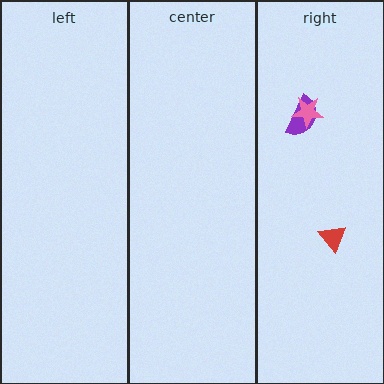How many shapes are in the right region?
3.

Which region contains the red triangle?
The right region.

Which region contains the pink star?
The right region.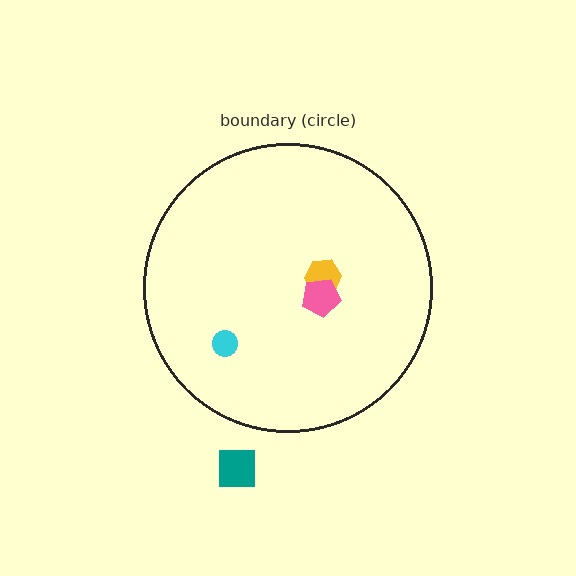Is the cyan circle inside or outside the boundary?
Inside.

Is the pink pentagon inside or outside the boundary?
Inside.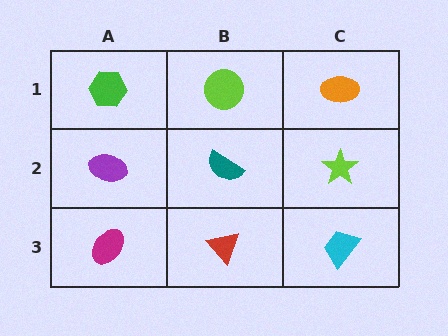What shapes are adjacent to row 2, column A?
A green hexagon (row 1, column A), a magenta ellipse (row 3, column A), a teal semicircle (row 2, column B).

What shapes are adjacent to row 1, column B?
A teal semicircle (row 2, column B), a green hexagon (row 1, column A), an orange ellipse (row 1, column C).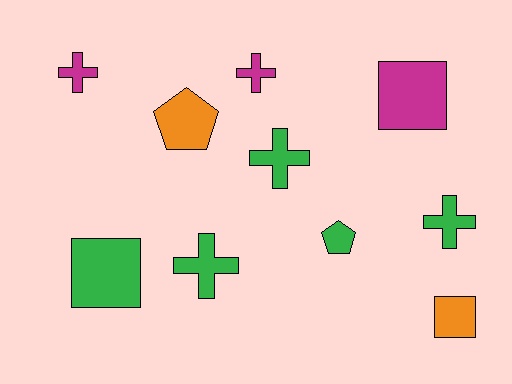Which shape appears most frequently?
Cross, with 5 objects.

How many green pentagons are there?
There is 1 green pentagon.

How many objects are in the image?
There are 10 objects.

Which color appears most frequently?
Green, with 5 objects.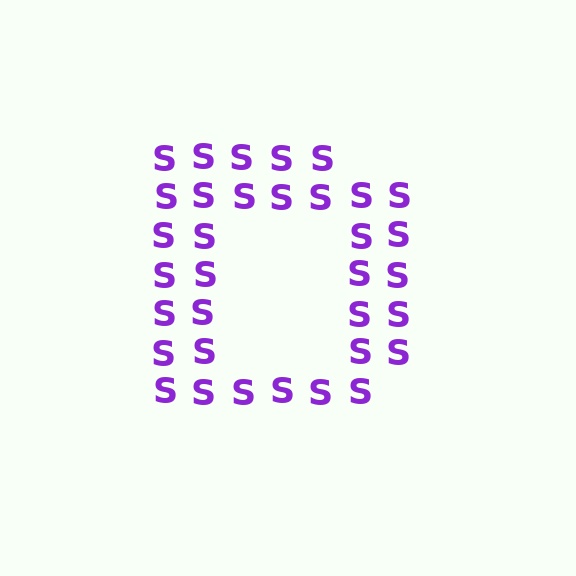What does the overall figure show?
The overall figure shows the letter D.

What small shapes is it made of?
It is made of small letter S's.